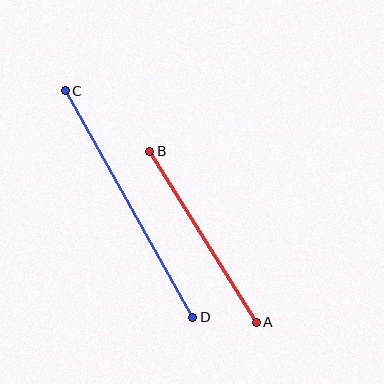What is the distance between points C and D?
The distance is approximately 260 pixels.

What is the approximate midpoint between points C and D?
The midpoint is at approximately (129, 204) pixels.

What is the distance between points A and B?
The distance is approximately 201 pixels.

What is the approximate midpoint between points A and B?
The midpoint is at approximately (203, 237) pixels.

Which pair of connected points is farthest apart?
Points C and D are farthest apart.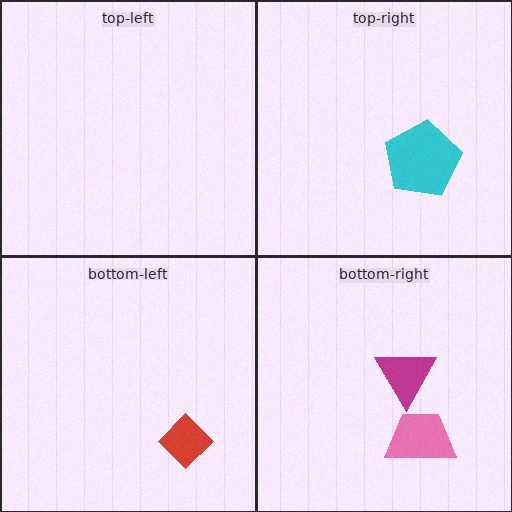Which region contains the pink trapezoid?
The bottom-right region.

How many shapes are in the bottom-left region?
1.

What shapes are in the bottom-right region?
The magenta triangle, the pink trapezoid.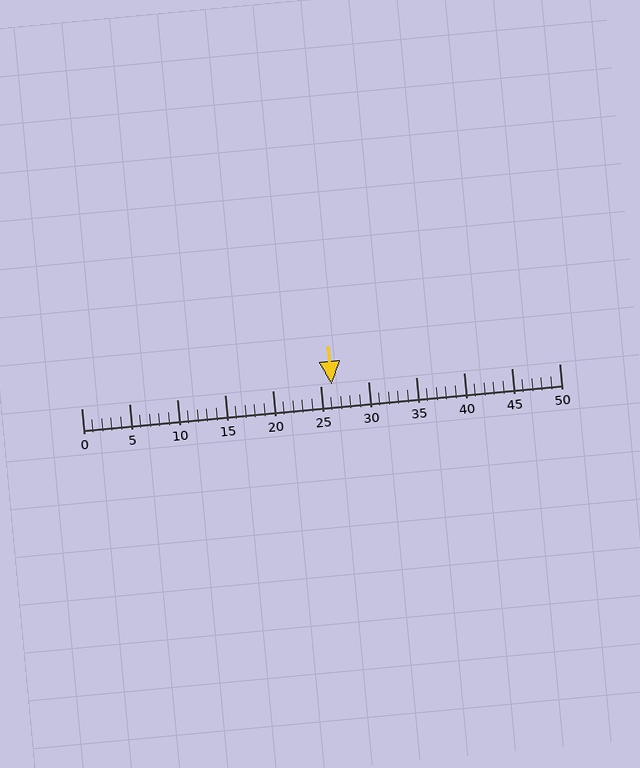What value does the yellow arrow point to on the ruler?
The yellow arrow points to approximately 26.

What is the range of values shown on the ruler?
The ruler shows values from 0 to 50.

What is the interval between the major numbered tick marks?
The major tick marks are spaced 5 units apart.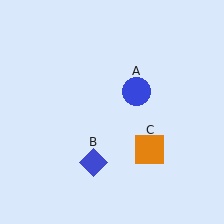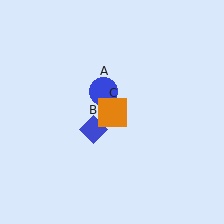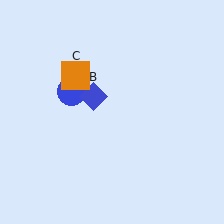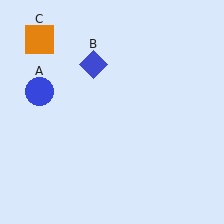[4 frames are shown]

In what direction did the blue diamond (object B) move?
The blue diamond (object B) moved up.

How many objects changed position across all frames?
3 objects changed position: blue circle (object A), blue diamond (object B), orange square (object C).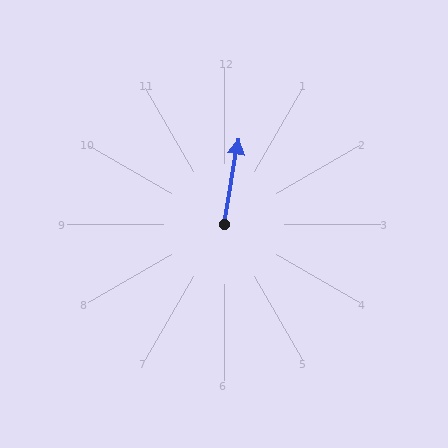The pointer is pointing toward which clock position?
Roughly 12 o'clock.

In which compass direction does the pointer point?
North.